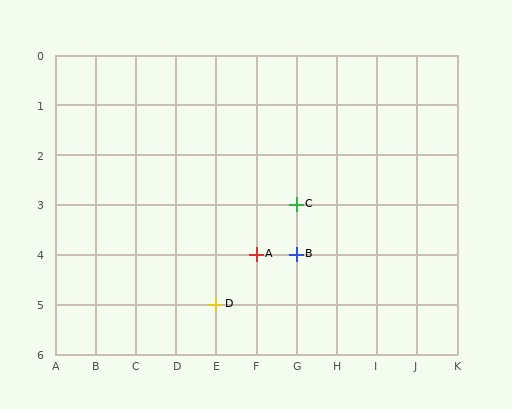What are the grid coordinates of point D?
Point D is at grid coordinates (E, 5).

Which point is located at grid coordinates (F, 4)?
Point A is at (F, 4).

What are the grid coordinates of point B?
Point B is at grid coordinates (G, 4).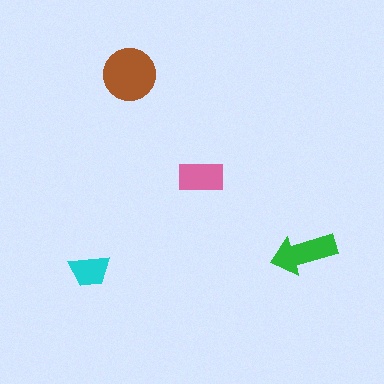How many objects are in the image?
There are 4 objects in the image.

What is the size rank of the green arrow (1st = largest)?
2nd.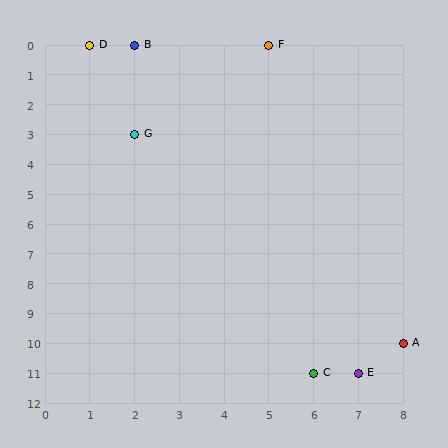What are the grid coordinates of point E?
Point E is at grid coordinates (7, 11).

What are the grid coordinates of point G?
Point G is at grid coordinates (2, 3).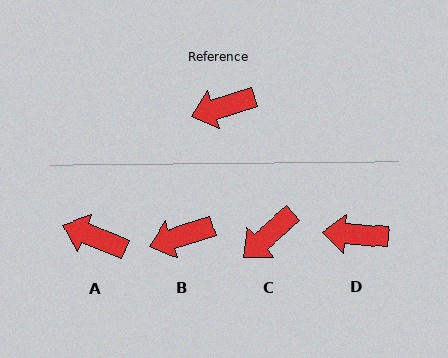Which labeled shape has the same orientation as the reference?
B.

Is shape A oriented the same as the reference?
No, it is off by about 40 degrees.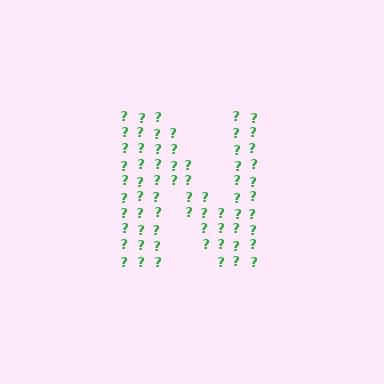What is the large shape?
The large shape is the letter N.